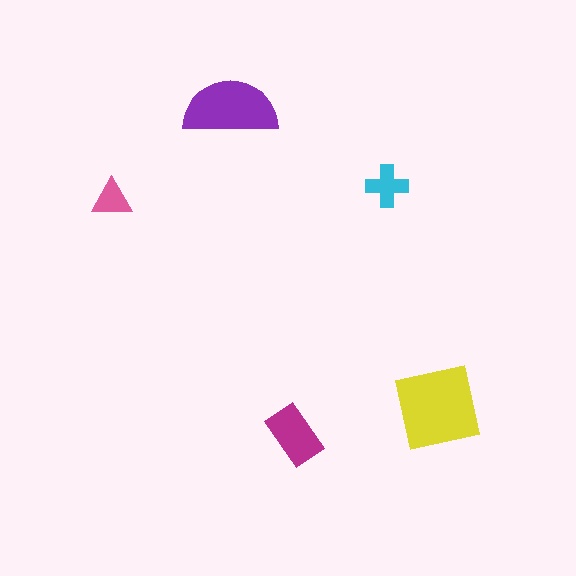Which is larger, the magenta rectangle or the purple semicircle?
The purple semicircle.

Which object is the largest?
The yellow square.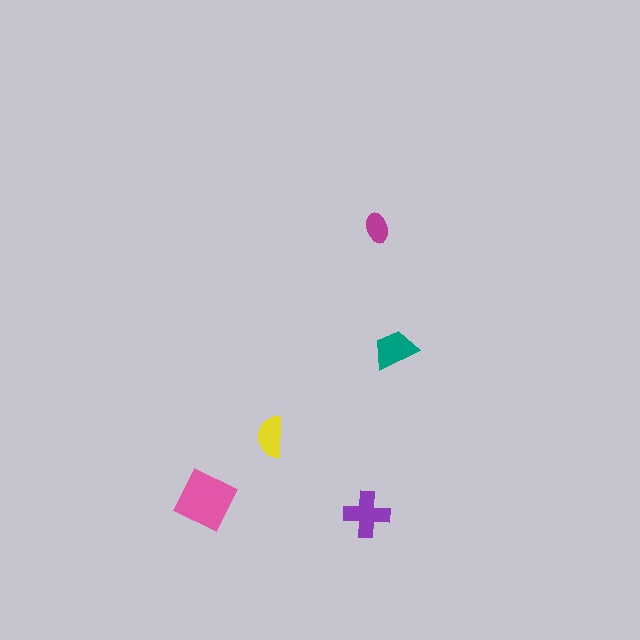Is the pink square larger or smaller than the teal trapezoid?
Larger.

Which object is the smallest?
The magenta ellipse.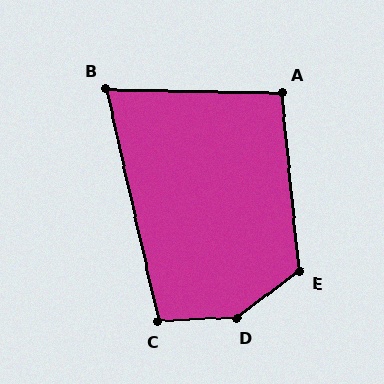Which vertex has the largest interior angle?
D, at approximately 146 degrees.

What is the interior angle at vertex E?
Approximately 121 degrees (obtuse).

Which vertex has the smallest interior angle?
B, at approximately 76 degrees.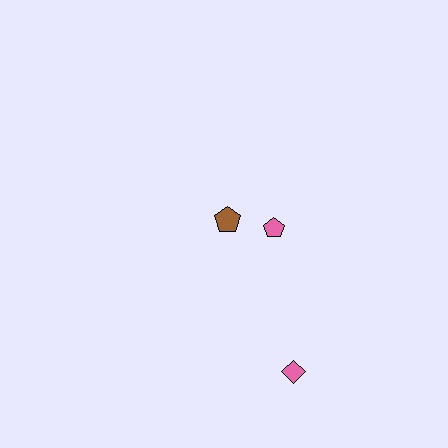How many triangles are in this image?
There are no triangles.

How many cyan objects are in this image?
There are no cyan objects.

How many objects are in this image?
There are 3 objects.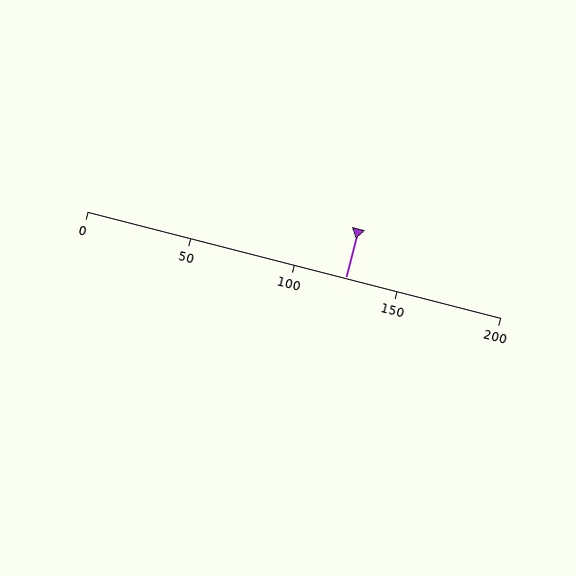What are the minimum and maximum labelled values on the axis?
The axis runs from 0 to 200.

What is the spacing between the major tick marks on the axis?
The major ticks are spaced 50 apart.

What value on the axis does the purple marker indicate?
The marker indicates approximately 125.